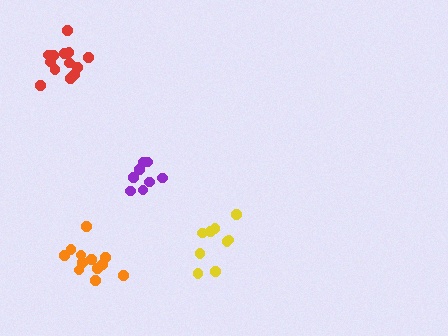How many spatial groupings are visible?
There are 4 spatial groupings.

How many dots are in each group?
Group 1: 9 dots, Group 2: 12 dots, Group 3: 13 dots, Group 4: 8 dots (42 total).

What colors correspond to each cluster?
The clusters are colored: yellow, orange, red, purple.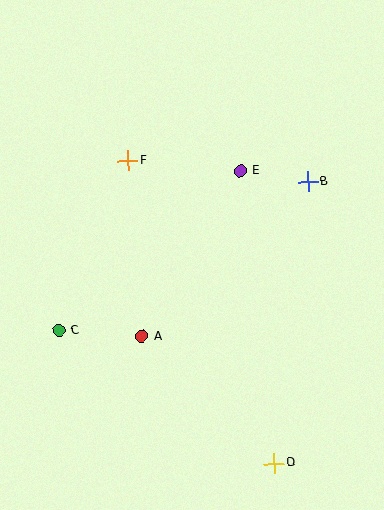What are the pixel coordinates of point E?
Point E is at (240, 171).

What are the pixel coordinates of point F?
Point F is at (128, 161).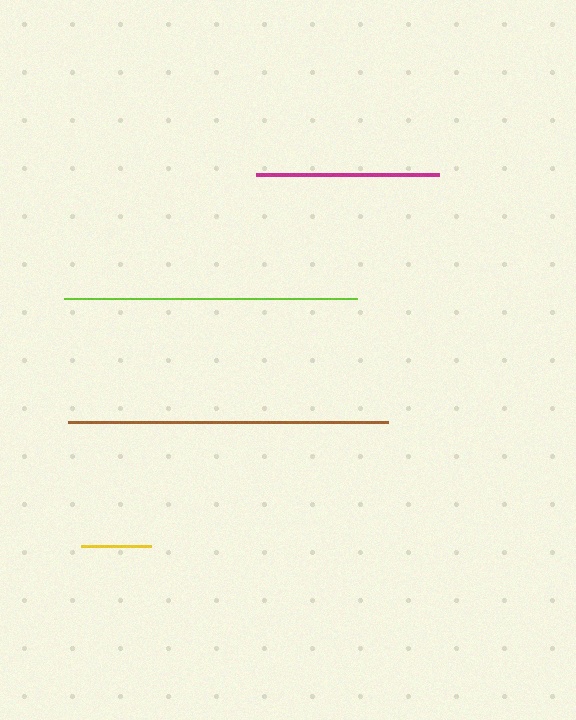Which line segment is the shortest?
The yellow line is the shortest at approximately 70 pixels.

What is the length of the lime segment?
The lime segment is approximately 293 pixels long.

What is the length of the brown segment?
The brown segment is approximately 320 pixels long.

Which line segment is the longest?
The brown line is the longest at approximately 320 pixels.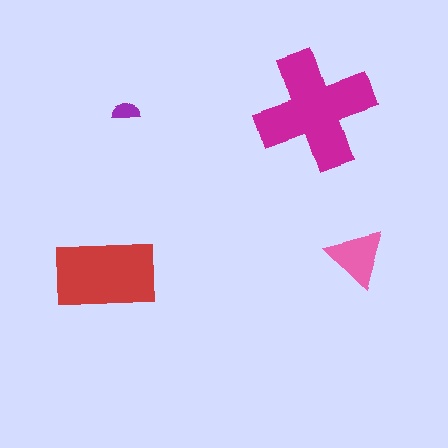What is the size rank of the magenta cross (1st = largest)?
1st.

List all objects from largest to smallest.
The magenta cross, the red rectangle, the pink triangle, the purple semicircle.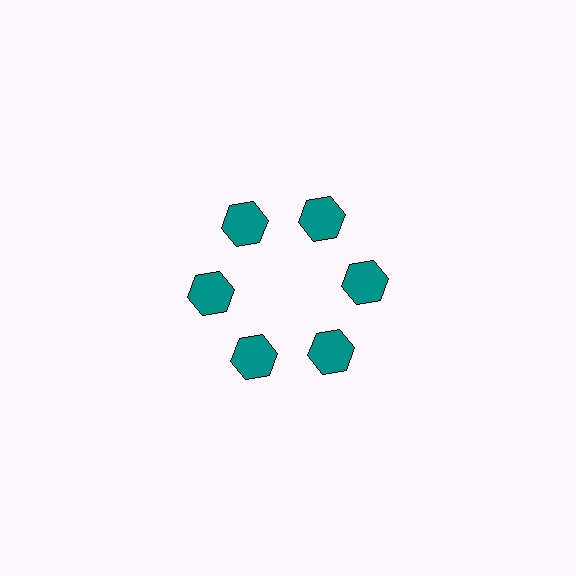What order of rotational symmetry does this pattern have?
This pattern has 6-fold rotational symmetry.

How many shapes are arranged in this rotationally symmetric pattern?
There are 6 shapes, arranged in 6 groups of 1.